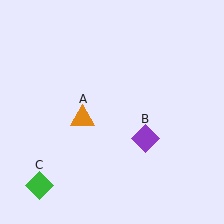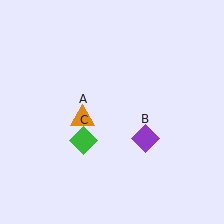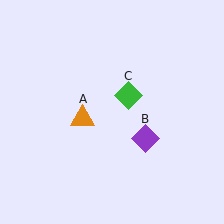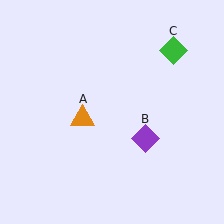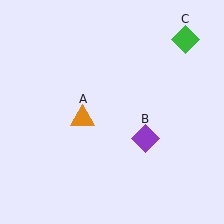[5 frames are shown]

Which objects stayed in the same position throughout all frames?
Orange triangle (object A) and purple diamond (object B) remained stationary.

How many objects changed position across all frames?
1 object changed position: green diamond (object C).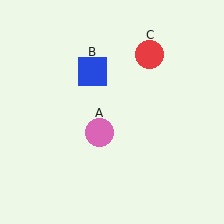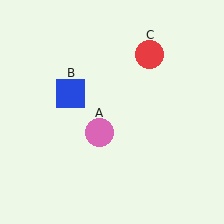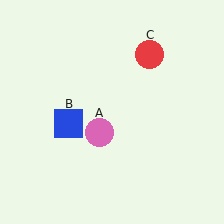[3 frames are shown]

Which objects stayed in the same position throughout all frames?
Pink circle (object A) and red circle (object C) remained stationary.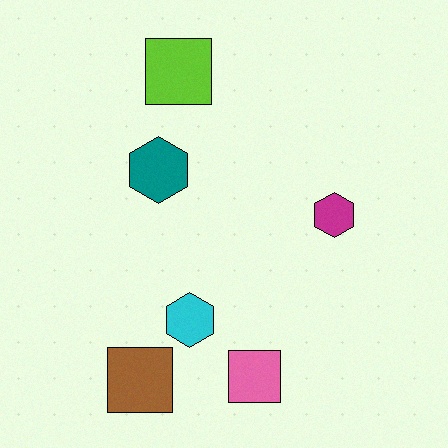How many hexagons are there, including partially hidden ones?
There are 3 hexagons.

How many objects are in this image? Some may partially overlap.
There are 6 objects.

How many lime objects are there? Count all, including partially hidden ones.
There is 1 lime object.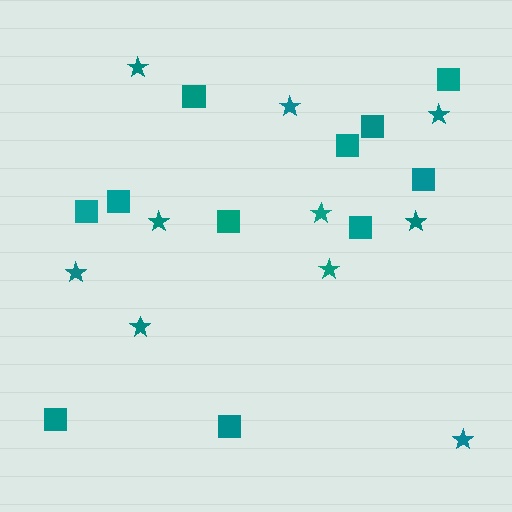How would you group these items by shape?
There are 2 groups: one group of stars (10) and one group of squares (11).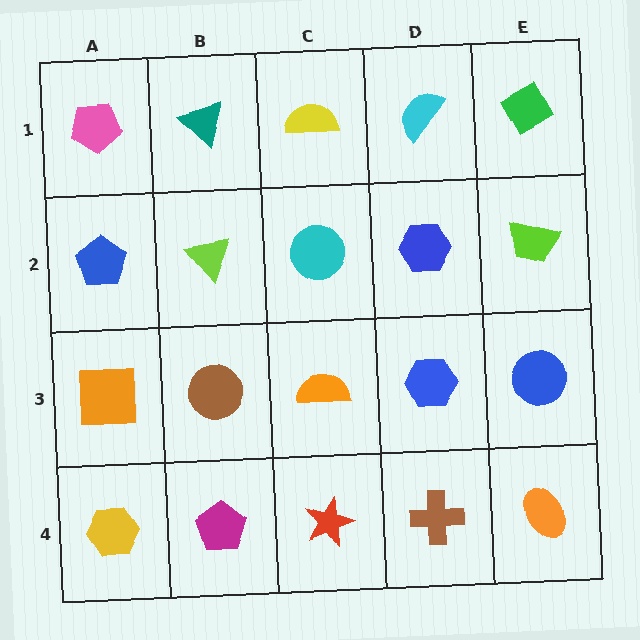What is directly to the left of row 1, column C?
A teal triangle.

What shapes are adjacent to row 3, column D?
A blue hexagon (row 2, column D), a brown cross (row 4, column D), an orange semicircle (row 3, column C), a blue circle (row 3, column E).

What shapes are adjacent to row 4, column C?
An orange semicircle (row 3, column C), a magenta pentagon (row 4, column B), a brown cross (row 4, column D).